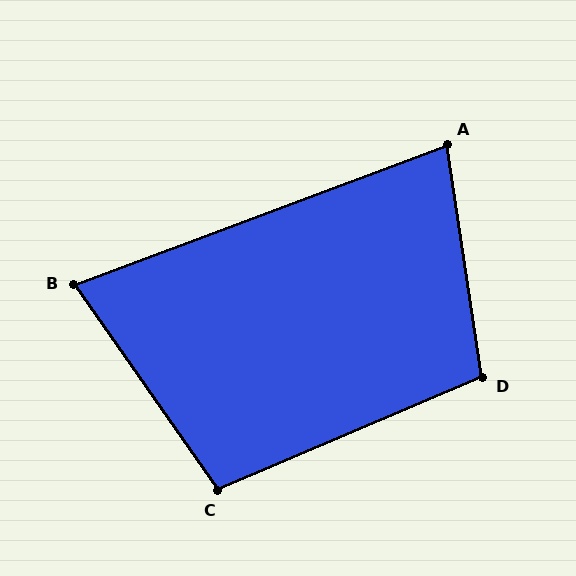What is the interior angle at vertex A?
Approximately 78 degrees (acute).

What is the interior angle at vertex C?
Approximately 102 degrees (obtuse).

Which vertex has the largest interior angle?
D, at approximately 104 degrees.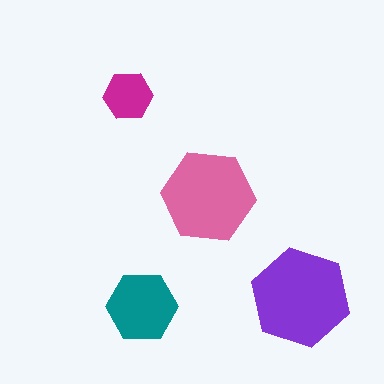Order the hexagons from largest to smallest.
the purple one, the pink one, the teal one, the magenta one.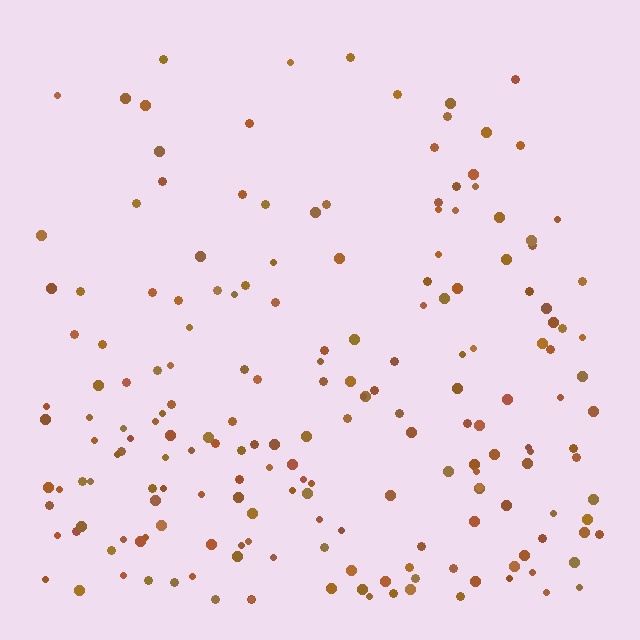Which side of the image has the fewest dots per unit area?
The top.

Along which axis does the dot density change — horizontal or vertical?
Vertical.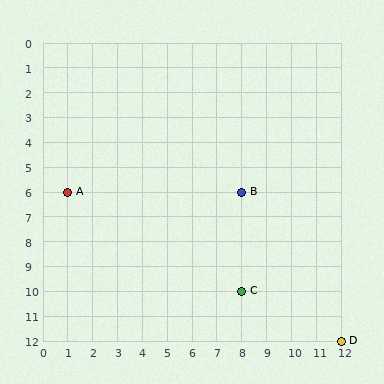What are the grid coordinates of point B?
Point B is at grid coordinates (8, 6).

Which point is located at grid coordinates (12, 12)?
Point D is at (12, 12).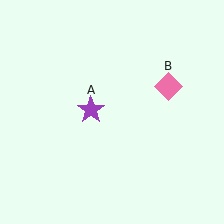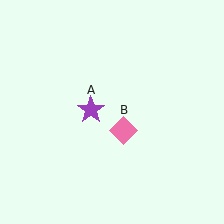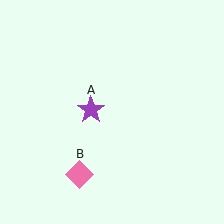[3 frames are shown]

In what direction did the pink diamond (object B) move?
The pink diamond (object B) moved down and to the left.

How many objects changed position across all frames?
1 object changed position: pink diamond (object B).